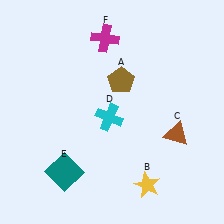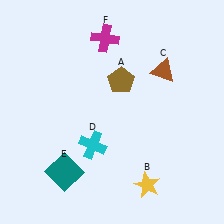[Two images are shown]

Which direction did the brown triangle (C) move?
The brown triangle (C) moved up.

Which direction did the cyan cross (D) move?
The cyan cross (D) moved down.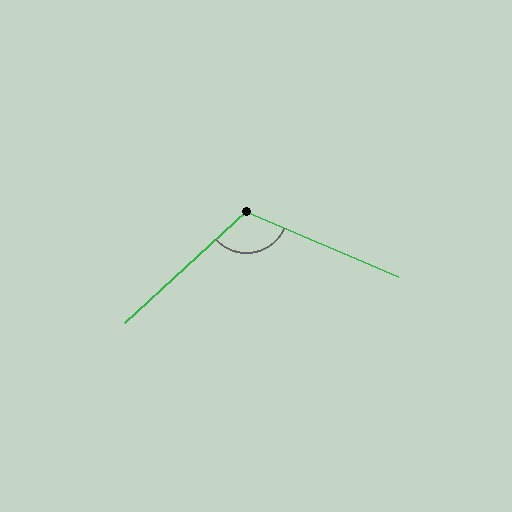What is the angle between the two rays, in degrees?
Approximately 114 degrees.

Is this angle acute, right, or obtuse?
It is obtuse.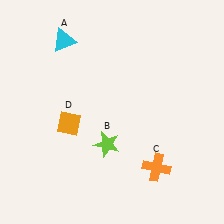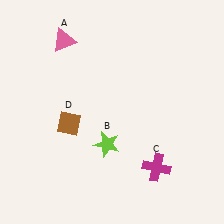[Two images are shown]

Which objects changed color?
A changed from cyan to pink. C changed from orange to magenta. D changed from orange to brown.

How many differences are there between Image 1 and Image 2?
There are 3 differences between the two images.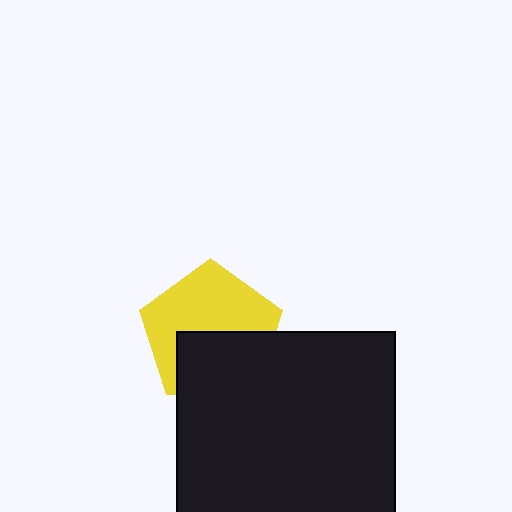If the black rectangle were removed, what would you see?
You would see the complete yellow pentagon.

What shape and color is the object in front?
The object in front is a black rectangle.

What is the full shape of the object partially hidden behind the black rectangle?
The partially hidden object is a yellow pentagon.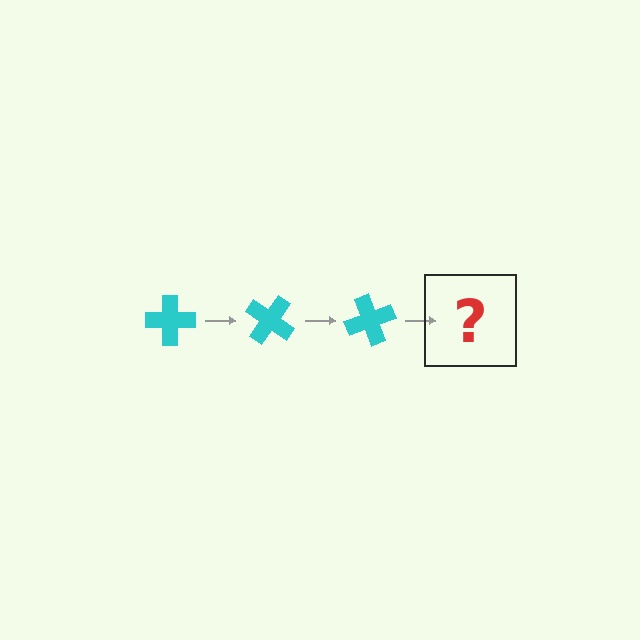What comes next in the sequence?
The next element should be a cyan cross rotated 105 degrees.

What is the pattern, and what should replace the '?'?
The pattern is that the cross rotates 35 degrees each step. The '?' should be a cyan cross rotated 105 degrees.